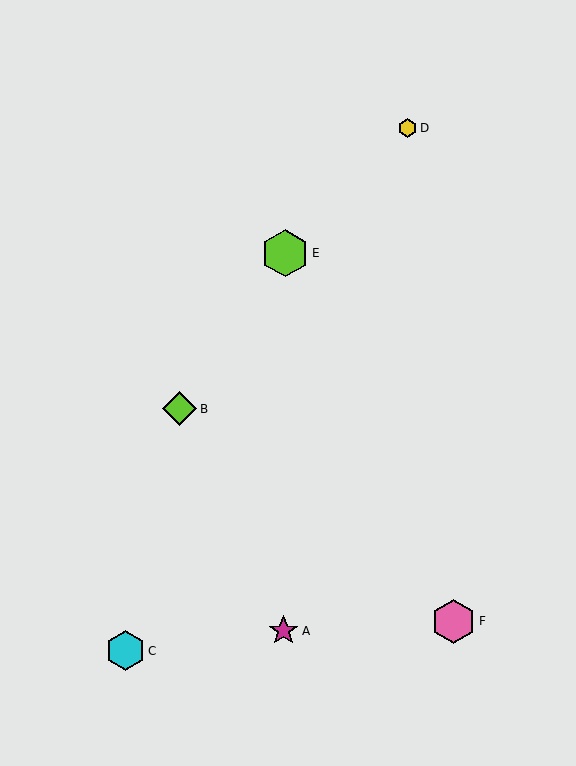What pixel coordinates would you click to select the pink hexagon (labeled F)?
Click at (454, 621) to select the pink hexagon F.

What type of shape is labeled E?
Shape E is a lime hexagon.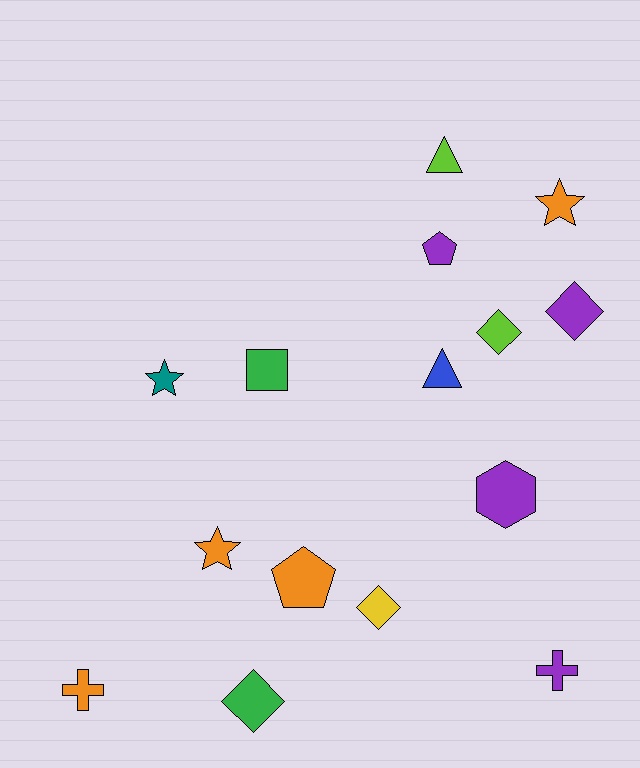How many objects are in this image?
There are 15 objects.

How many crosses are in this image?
There are 2 crosses.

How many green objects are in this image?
There are 2 green objects.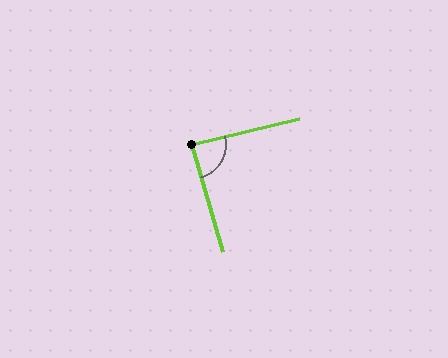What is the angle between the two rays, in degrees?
Approximately 87 degrees.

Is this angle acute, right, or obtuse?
It is approximately a right angle.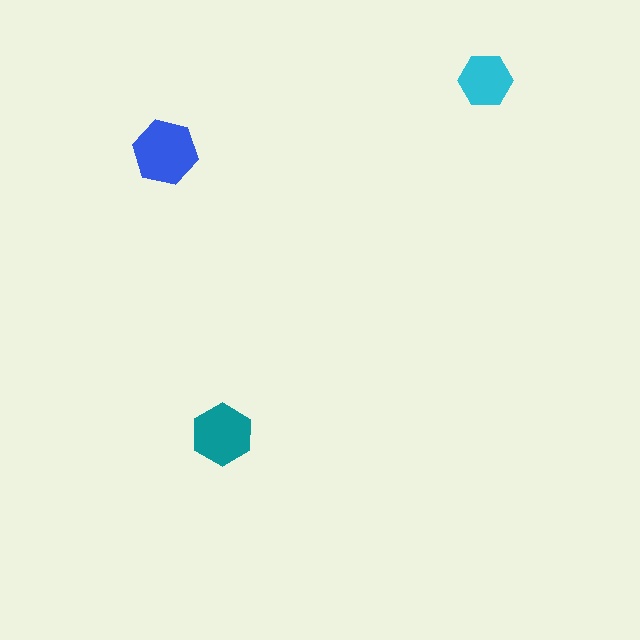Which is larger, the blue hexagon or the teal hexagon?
The blue one.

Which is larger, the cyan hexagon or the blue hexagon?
The blue one.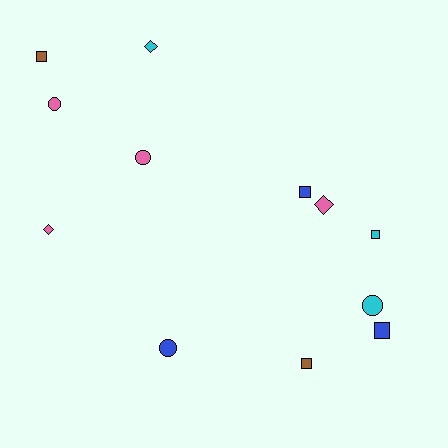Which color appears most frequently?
Pink, with 4 objects.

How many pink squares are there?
There are no pink squares.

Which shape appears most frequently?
Square, with 5 objects.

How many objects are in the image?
There are 12 objects.